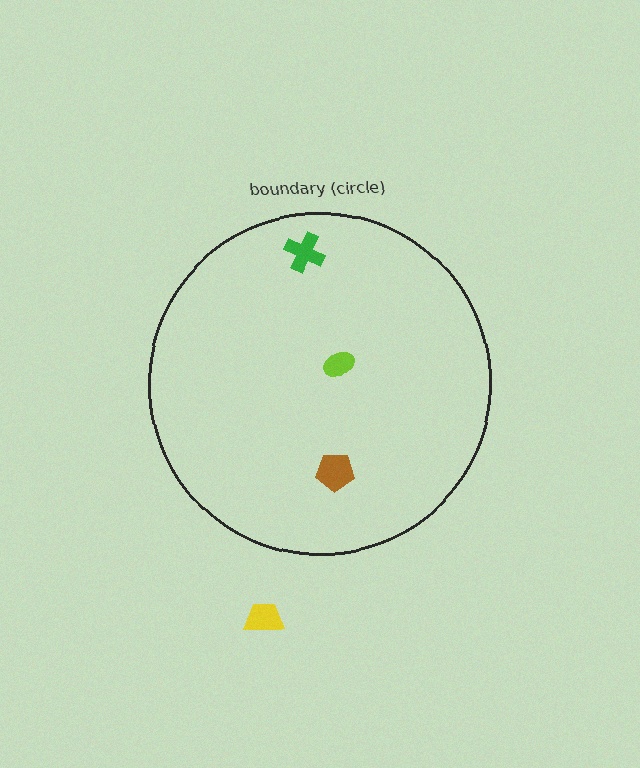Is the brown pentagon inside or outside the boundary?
Inside.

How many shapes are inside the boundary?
3 inside, 1 outside.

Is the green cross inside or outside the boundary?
Inside.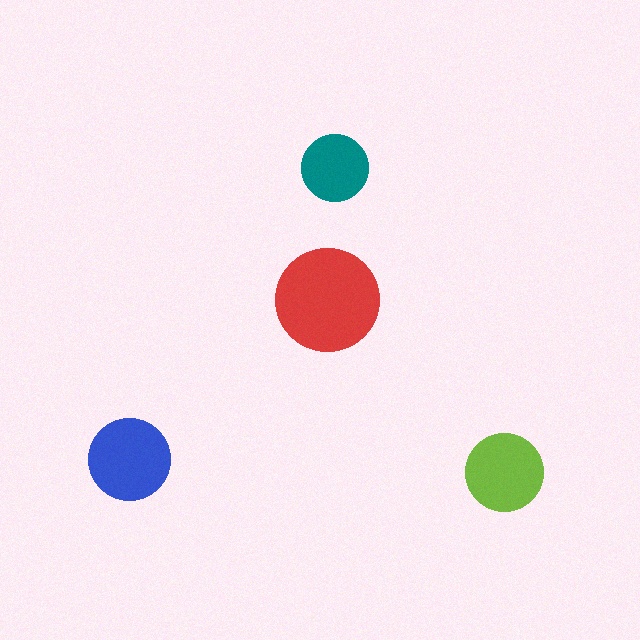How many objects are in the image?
There are 4 objects in the image.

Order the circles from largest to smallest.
the red one, the blue one, the lime one, the teal one.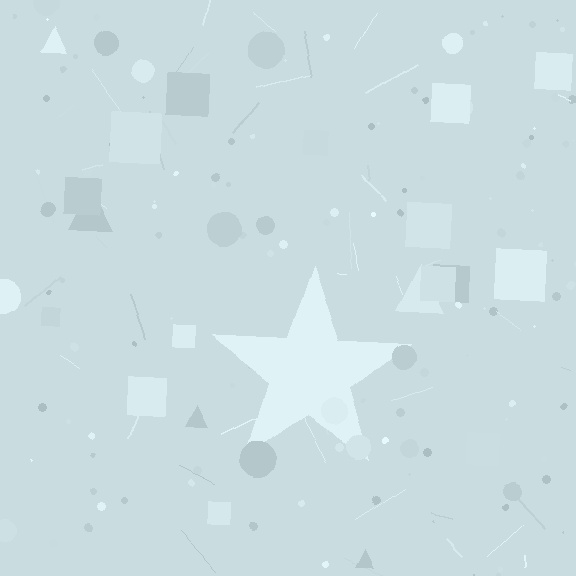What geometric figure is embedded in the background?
A star is embedded in the background.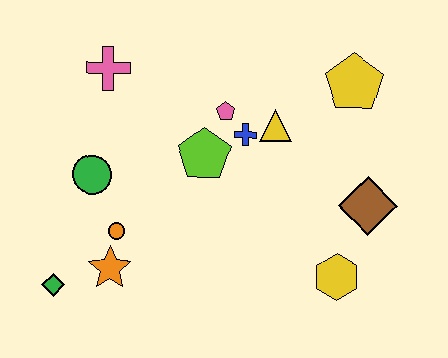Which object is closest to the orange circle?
The orange star is closest to the orange circle.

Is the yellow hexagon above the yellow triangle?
No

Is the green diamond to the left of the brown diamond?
Yes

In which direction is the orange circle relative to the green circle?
The orange circle is below the green circle.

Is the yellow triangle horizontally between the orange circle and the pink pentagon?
No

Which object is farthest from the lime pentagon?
The green diamond is farthest from the lime pentagon.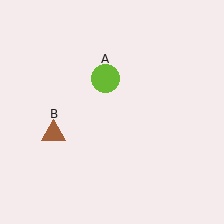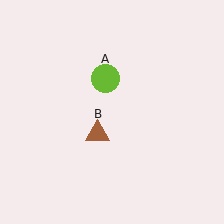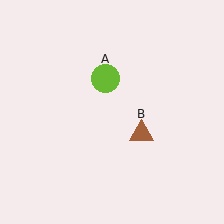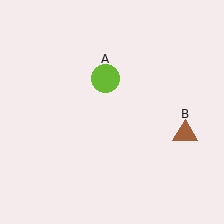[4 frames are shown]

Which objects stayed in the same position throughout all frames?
Lime circle (object A) remained stationary.